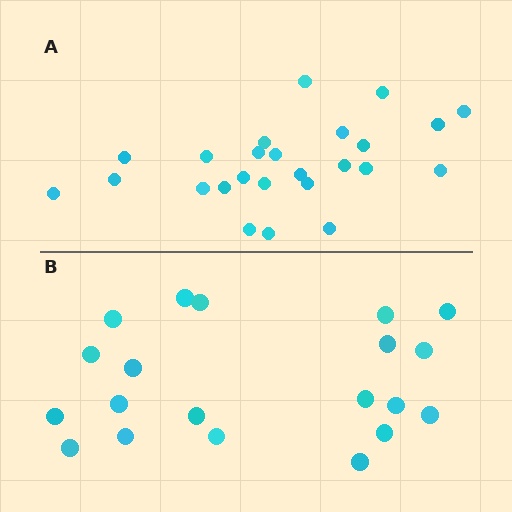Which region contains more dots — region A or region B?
Region A (the top region) has more dots.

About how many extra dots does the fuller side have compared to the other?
Region A has about 5 more dots than region B.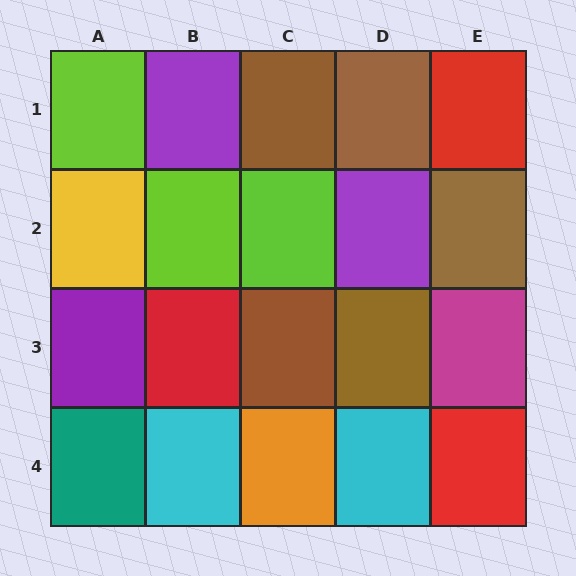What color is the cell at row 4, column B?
Cyan.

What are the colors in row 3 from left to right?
Purple, red, brown, brown, magenta.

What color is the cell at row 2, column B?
Lime.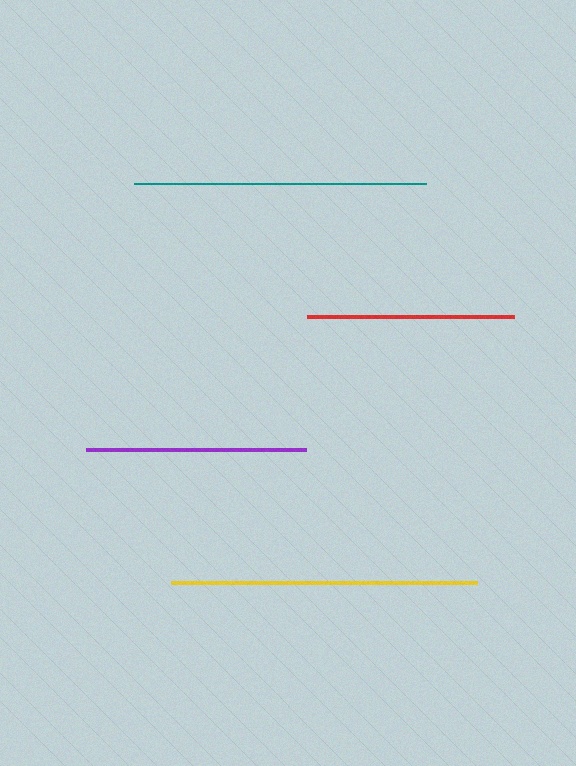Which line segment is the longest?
The yellow line is the longest at approximately 305 pixels.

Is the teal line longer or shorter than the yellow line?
The yellow line is longer than the teal line.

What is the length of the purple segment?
The purple segment is approximately 220 pixels long.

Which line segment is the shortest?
The red line is the shortest at approximately 208 pixels.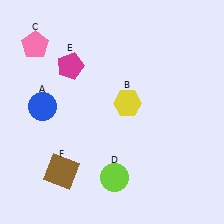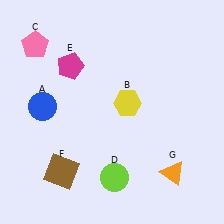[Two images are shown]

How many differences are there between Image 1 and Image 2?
There is 1 difference between the two images.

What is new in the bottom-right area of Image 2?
An orange triangle (G) was added in the bottom-right area of Image 2.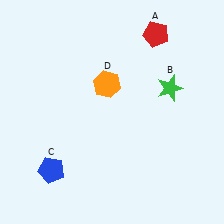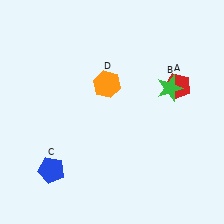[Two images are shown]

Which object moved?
The red pentagon (A) moved down.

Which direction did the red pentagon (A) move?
The red pentagon (A) moved down.